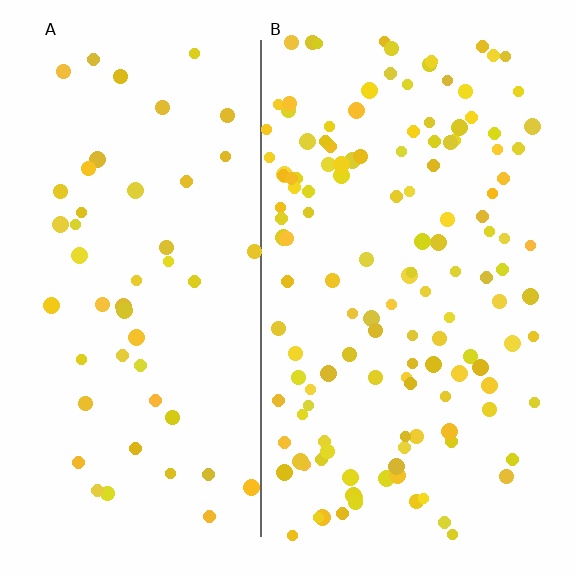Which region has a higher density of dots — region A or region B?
B (the right).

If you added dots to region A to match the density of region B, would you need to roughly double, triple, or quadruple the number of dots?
Approximately triple.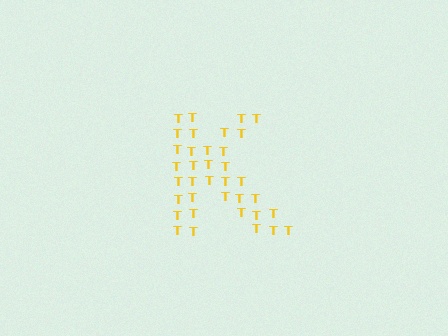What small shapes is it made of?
It is made of small letter T's.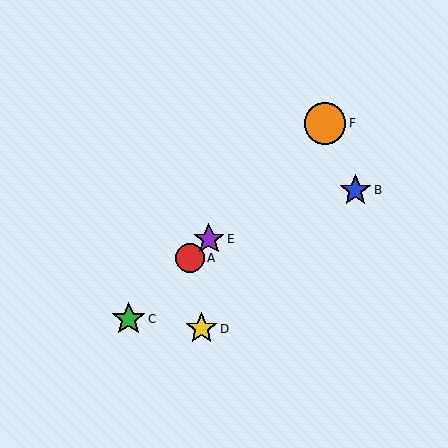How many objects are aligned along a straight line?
4 objects (A, C, E, F) are aligned along a straight line.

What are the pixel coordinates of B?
Object B is at (355, 190).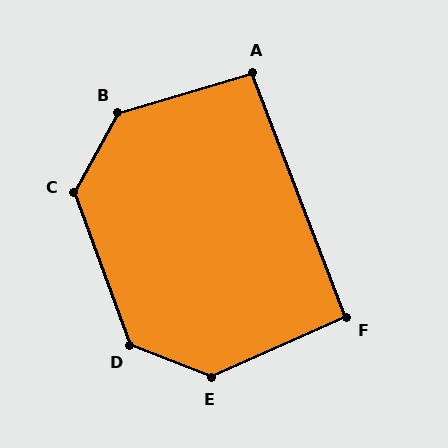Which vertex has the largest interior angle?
B, at approximately 136 degrees.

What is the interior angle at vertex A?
Approximately 94 degrees (approximately right).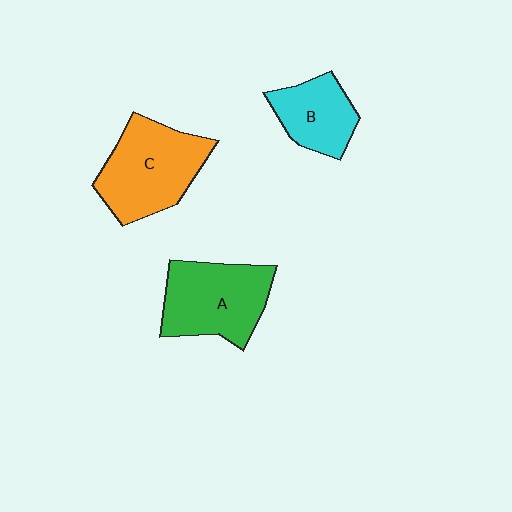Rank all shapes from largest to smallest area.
From largest to smallest: C (orange), A (green), B (cyan).